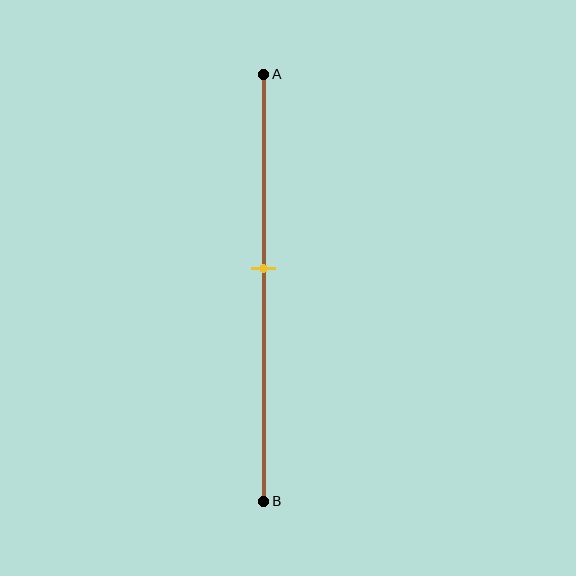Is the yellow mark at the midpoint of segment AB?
No, the mark is at about 45% from A, not at the 50% midpoint.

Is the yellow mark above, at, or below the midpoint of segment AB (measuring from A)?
The yellow mark is above the midpoint of segment AB.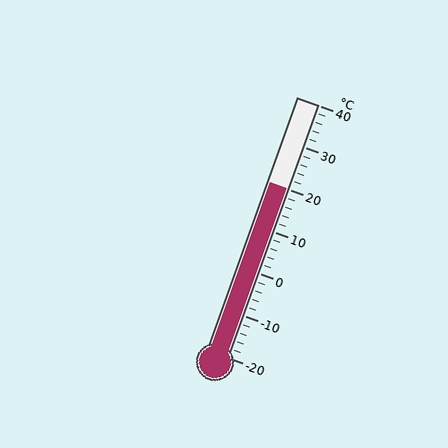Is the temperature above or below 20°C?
The temperature is at 20°C.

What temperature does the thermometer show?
The thermometer shows approximately 20°C.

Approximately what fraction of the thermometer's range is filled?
The thermometer is filled to approximately 65% of its range.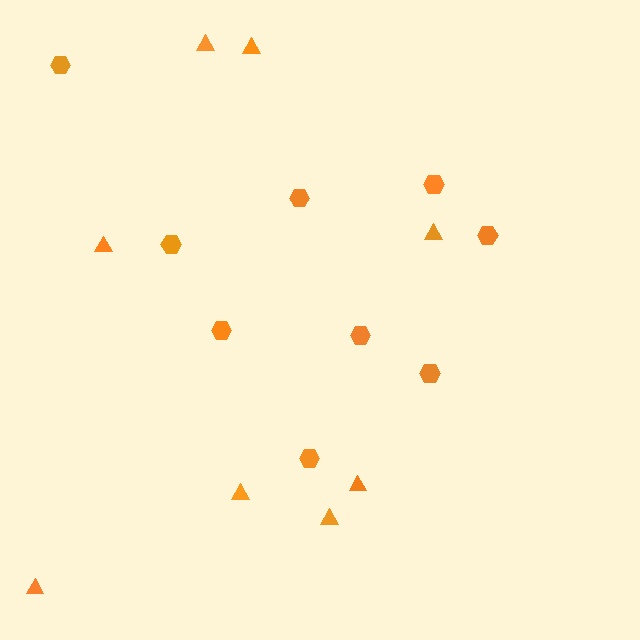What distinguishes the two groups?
There are 2 groups: one group of hexagons (9) and one group of triangles (8).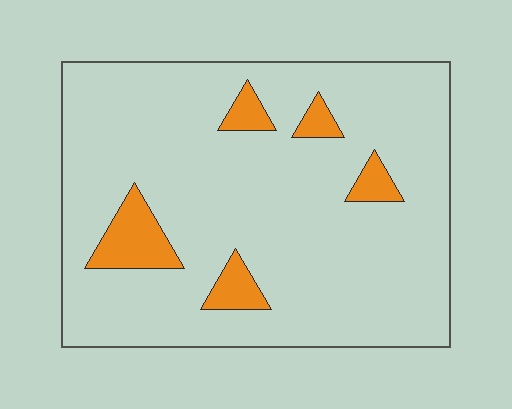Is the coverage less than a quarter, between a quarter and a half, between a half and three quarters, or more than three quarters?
Less than a quarter.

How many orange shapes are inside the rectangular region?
5.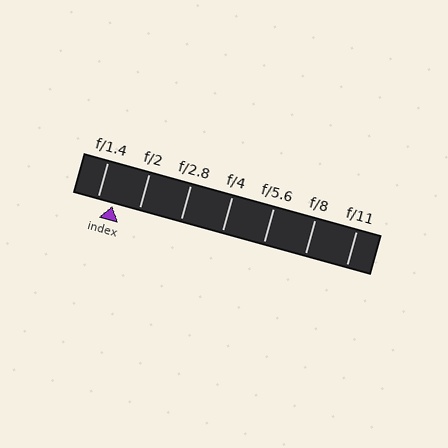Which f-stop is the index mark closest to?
The index mark is closest to f/1.4.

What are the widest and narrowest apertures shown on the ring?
The widest aperture shown is f/1.4 and the narrowest is f/11.